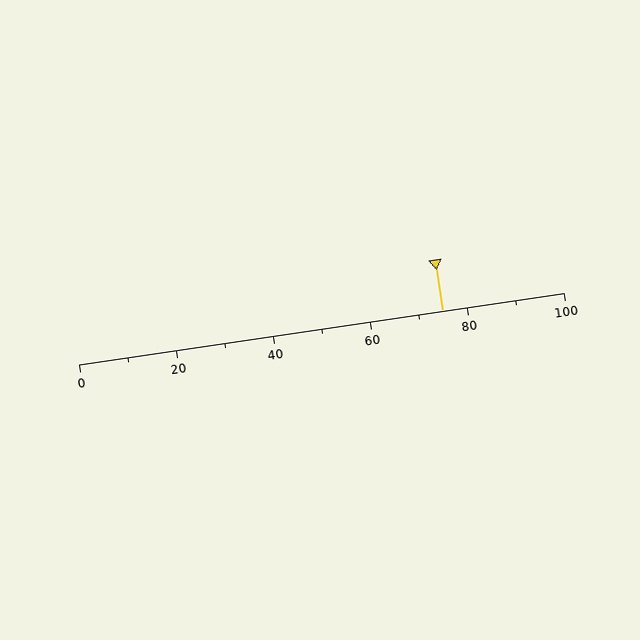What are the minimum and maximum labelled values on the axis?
The axis runs from 0 to 100.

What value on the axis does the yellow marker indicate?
The marker indicates approximately 75.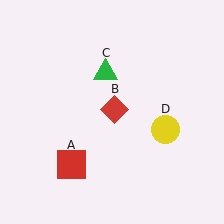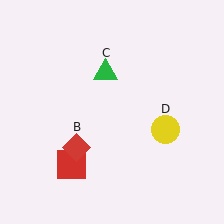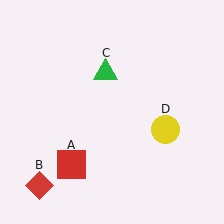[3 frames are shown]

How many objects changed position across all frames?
1 object changed position: red diamond (object B).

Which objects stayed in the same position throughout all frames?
Red square (object A) and green triangle (object C) and yellow circle (object D) remained stationary.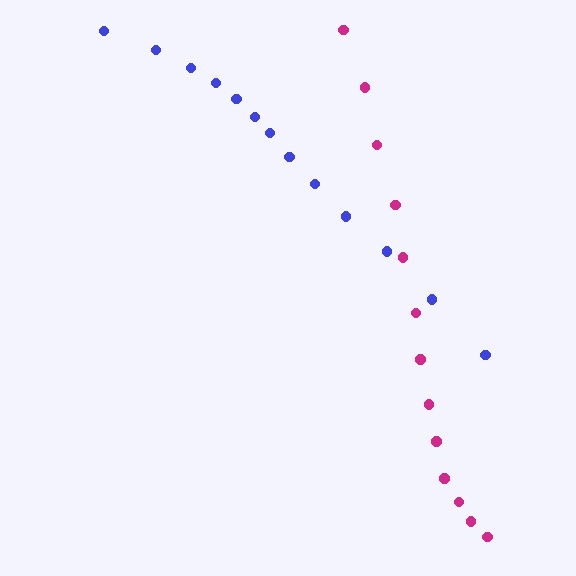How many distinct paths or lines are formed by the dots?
There are 2 distinct paths.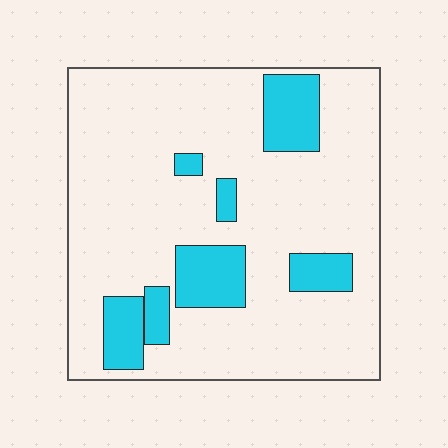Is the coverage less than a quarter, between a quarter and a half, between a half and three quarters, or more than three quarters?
Less than a quarter.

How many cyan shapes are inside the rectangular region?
7.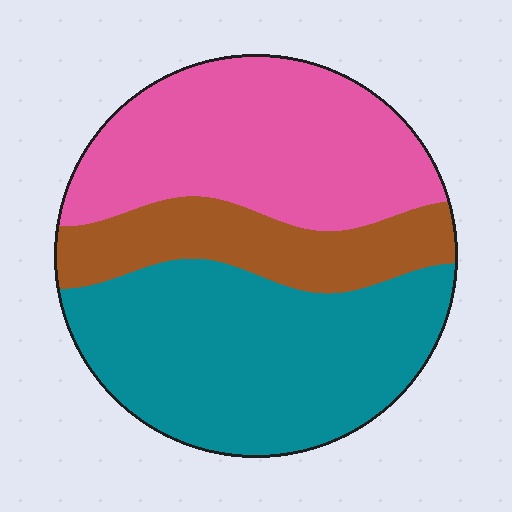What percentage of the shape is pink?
Pink takes up between a third and a half of the shape.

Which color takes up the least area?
Brown, at roughly 20%.